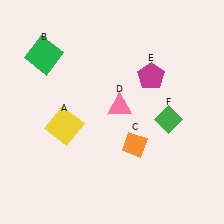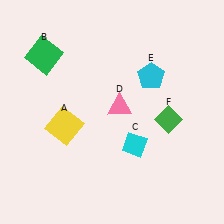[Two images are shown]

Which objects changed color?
C changed from orange to cyan. E changed from magenta to cyan.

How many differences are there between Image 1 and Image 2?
There are 2 differences between the two images.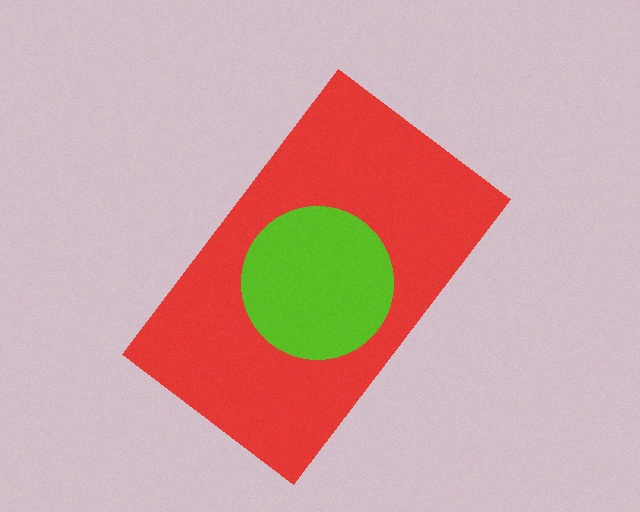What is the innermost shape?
The lime circle.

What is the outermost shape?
The red rectangle.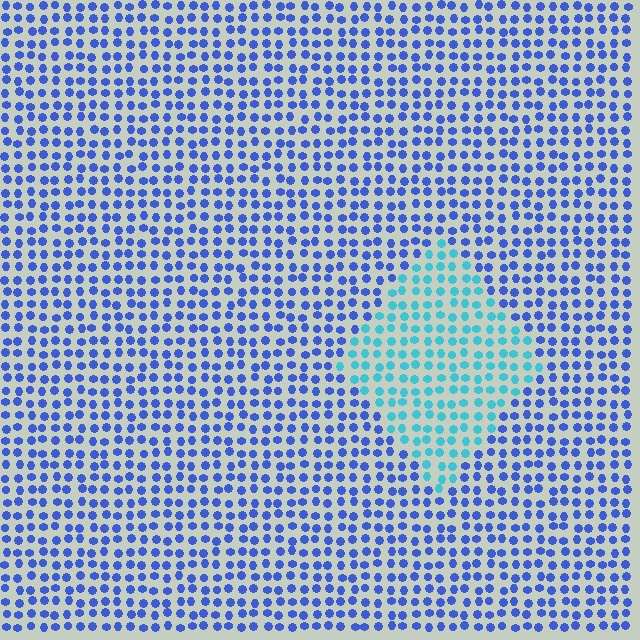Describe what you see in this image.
The image is filled with small blue elements in a uniform arrangement. A diamond-shaped region is visible where the elements are tinted to a slightly different hue, forming a subtle color boundary.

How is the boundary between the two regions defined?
The boundary is defined purely by a slight shift in hue (about 43 degrees). Spacing, size, and orientation are identical on both sides.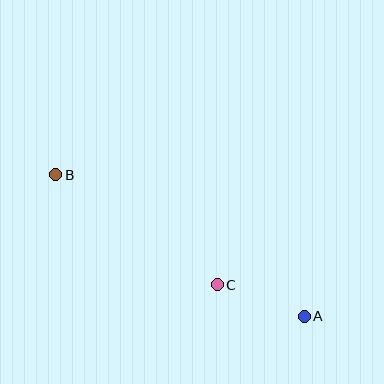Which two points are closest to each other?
Points A and C are closest to each other.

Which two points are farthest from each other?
Points A and B are farthest from each other.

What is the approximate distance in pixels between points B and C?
The distance between B and C is approximately 196 pixels.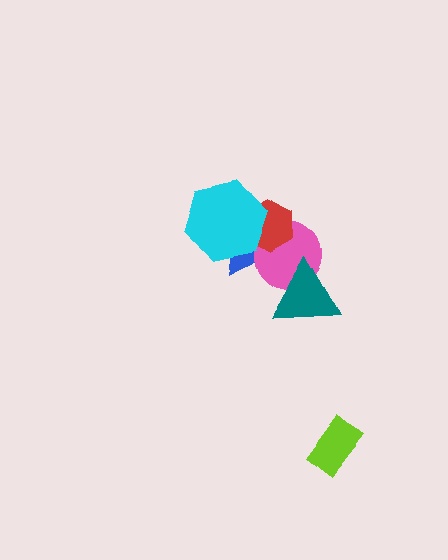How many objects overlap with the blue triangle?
3 objects overlap with the blue triangle.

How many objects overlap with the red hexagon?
3 objects overlap with the red hexagon.